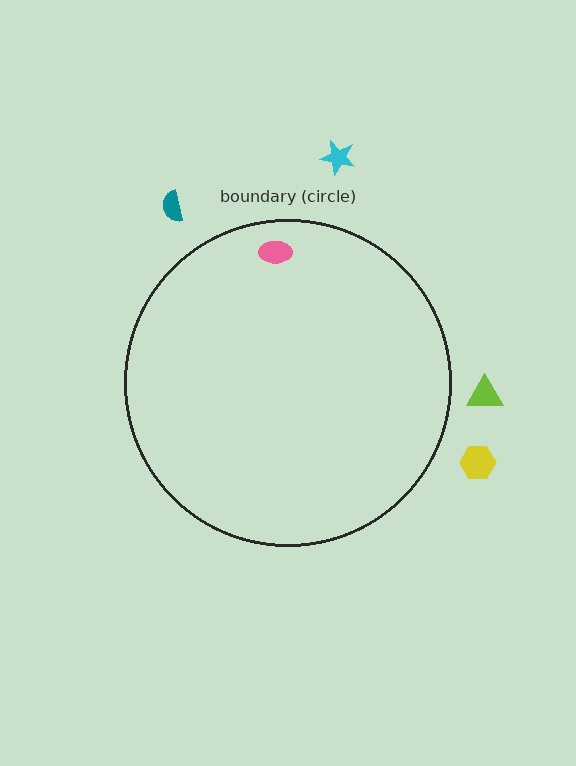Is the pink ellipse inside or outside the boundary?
Inside.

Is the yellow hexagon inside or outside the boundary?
Outside.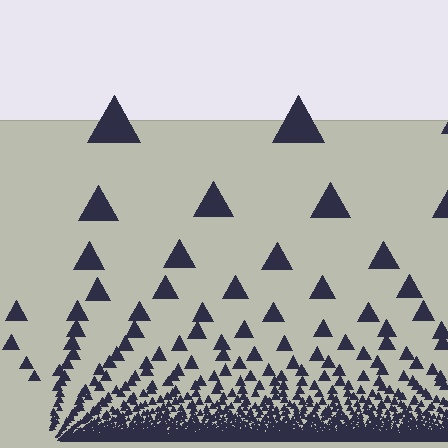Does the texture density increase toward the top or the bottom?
Density increases toward the bottom.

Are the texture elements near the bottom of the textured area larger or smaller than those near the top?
Smaller. The gradient is inverted — elements near the bottom are smaller and denser.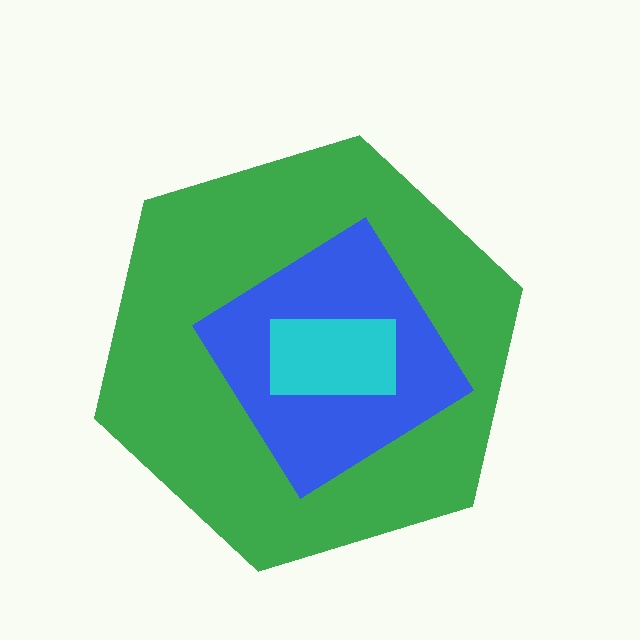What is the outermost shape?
The green hexagon.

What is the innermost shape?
The cyan rectangle.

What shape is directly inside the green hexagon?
The blue diamond.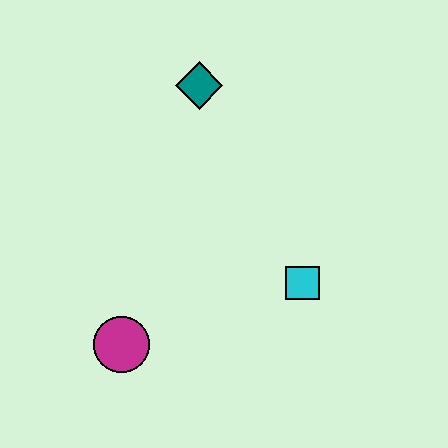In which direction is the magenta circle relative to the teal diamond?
The magenta circle is below the teal diamond.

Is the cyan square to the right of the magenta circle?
Yes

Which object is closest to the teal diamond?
The cyan square is closest to the teal diamond.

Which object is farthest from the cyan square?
The teal diamond is farthest from the cyan square.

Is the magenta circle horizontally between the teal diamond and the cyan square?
No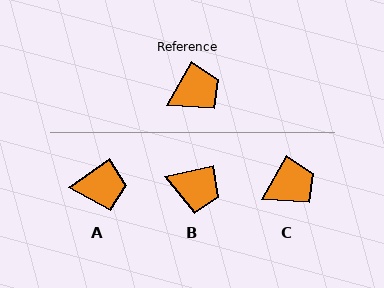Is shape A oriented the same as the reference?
No, it is off by about 25 degrees.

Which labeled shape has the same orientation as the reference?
C.